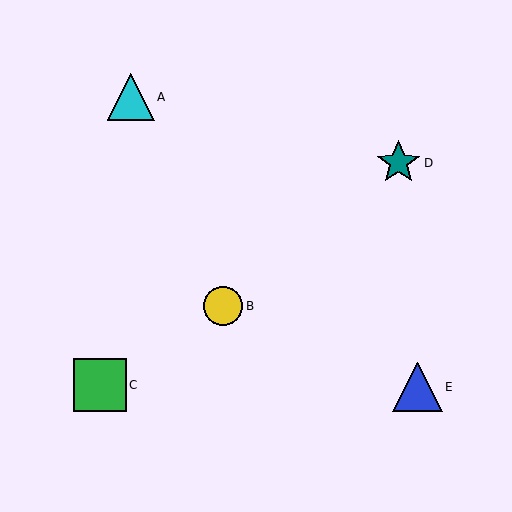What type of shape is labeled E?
Shape E is a blue triangle.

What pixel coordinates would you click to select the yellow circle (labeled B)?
Click at (223, 306) to select the yellow circle B.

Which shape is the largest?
The green square (labeled C) is the largest.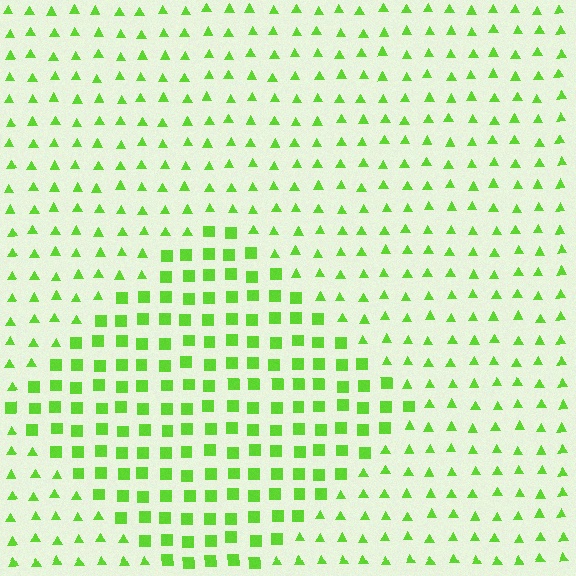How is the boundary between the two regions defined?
The boundary is defined by a change in element shape: squares inside vs. triangles outside. All elements share the same color and spacing.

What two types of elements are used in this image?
The image uses squares inside the diamond region and triangles outside it.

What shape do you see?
I see a diamond.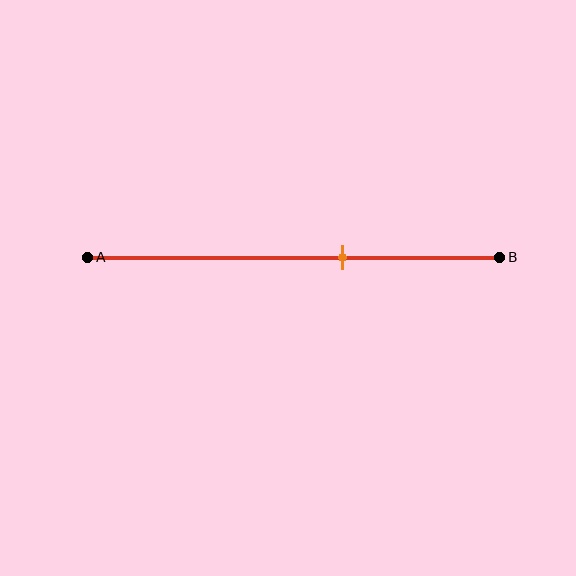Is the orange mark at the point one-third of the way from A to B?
No, the mark is at about 60% from A, not at the 33% one-third point.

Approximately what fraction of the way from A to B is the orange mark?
The orange mark is approximately 60% of the way from A to B.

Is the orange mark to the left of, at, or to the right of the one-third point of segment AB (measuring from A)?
The orange mark is to the right of the one-third point of segment AB.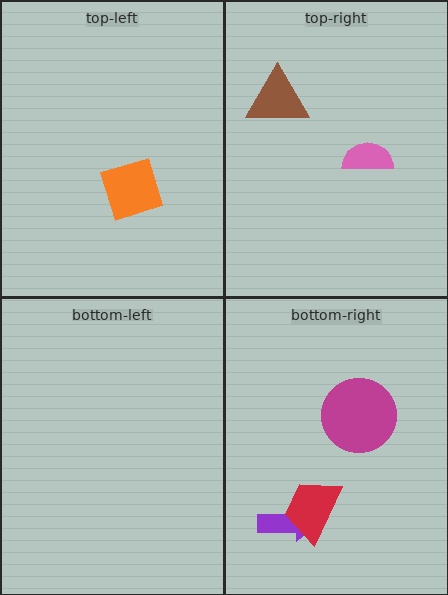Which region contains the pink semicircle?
The top-right region.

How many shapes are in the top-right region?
2.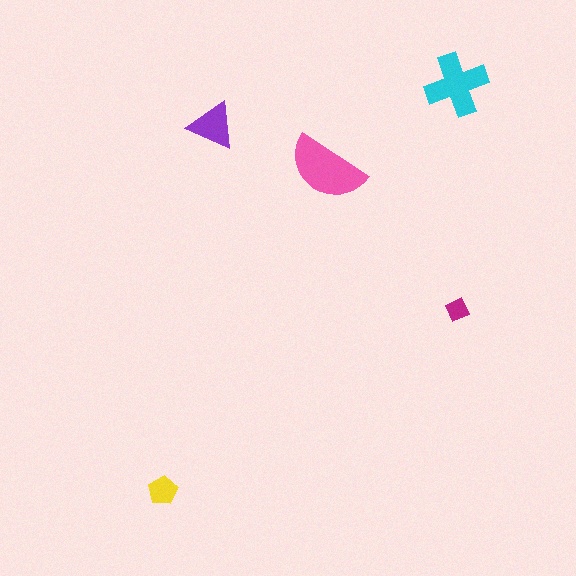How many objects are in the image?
There are 5 objects in the image.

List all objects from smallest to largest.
The magenta diamond, the yellow pentagon, the purple triangle, the cyan cross, the pink semicircle.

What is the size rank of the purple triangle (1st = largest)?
3rd.